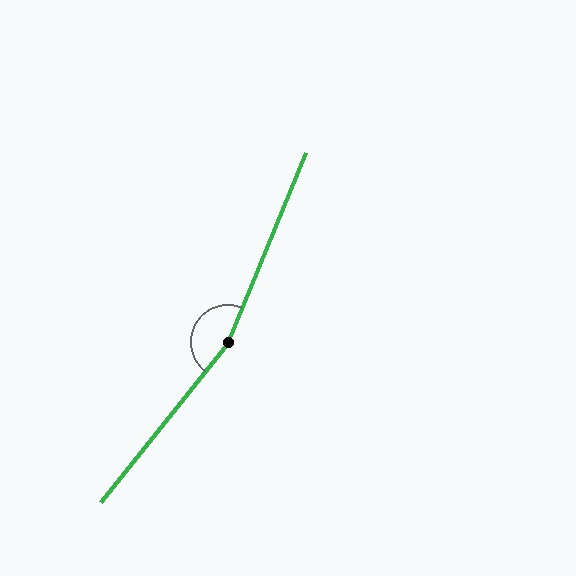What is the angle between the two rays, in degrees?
Approximately 164 degrees.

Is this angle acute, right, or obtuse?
It is obtuse.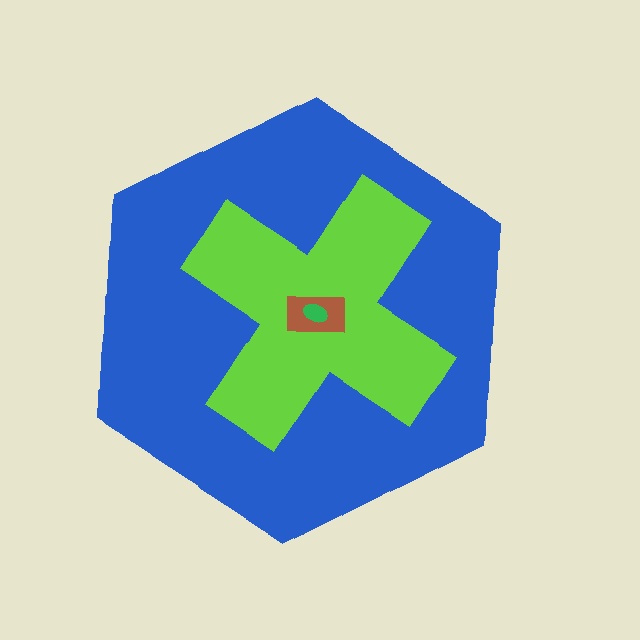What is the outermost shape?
The blue hexagon.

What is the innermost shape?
The green ellipse.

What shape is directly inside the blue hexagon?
The lime cross.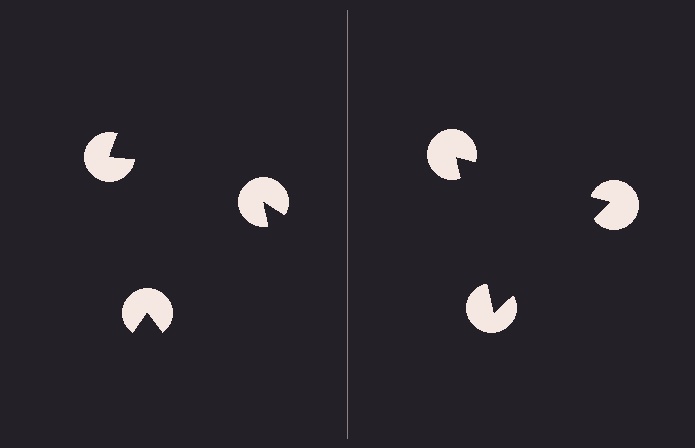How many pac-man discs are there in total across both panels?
6 — 3 on each side.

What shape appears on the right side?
An illusory triangle.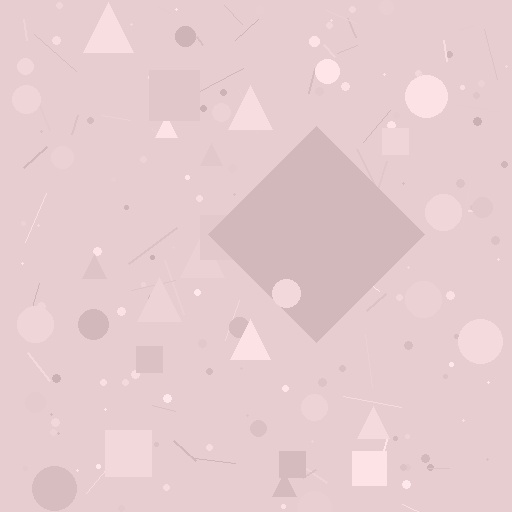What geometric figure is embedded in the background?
A diamond is embedded in the background.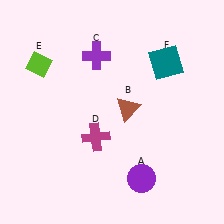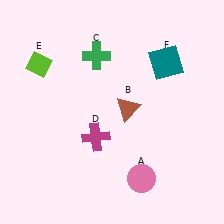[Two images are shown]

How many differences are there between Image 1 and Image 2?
There are 2 differences between the two images.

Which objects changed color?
A changed from purple to pink. C changed from purple to green.